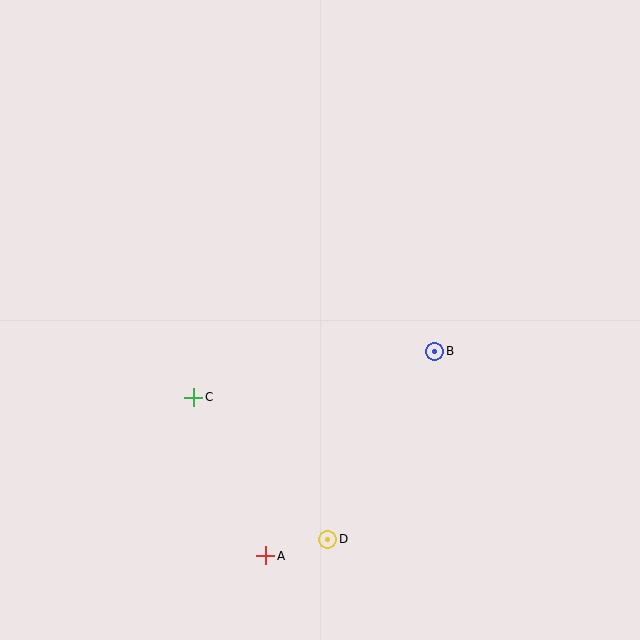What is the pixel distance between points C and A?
The distance between C and A is 174 pixels.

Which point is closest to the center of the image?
Point B at (435, 351) is closest to the center.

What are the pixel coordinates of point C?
Point C is at (194, 397).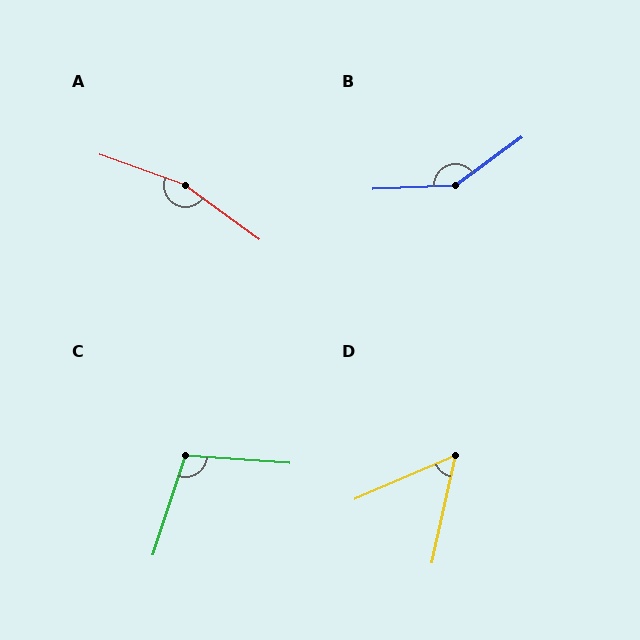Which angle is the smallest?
D, at approximately 54 degrees.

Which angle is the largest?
A, at approximately 163 degrees.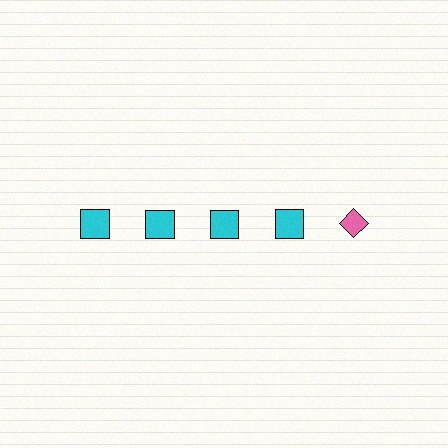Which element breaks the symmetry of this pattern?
The pink diamond in the top row, rightmost column breaks the symmetry. All other shapes are cyan squares.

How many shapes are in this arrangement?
There are 5 shapes arranged in a grid pattern.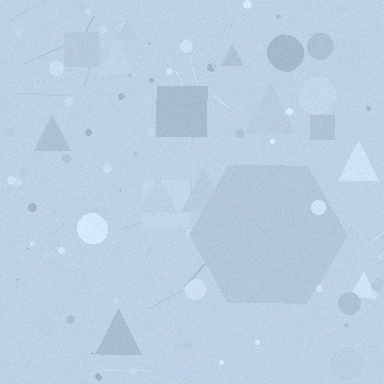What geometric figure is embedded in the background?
A hexagon is embedded in the background.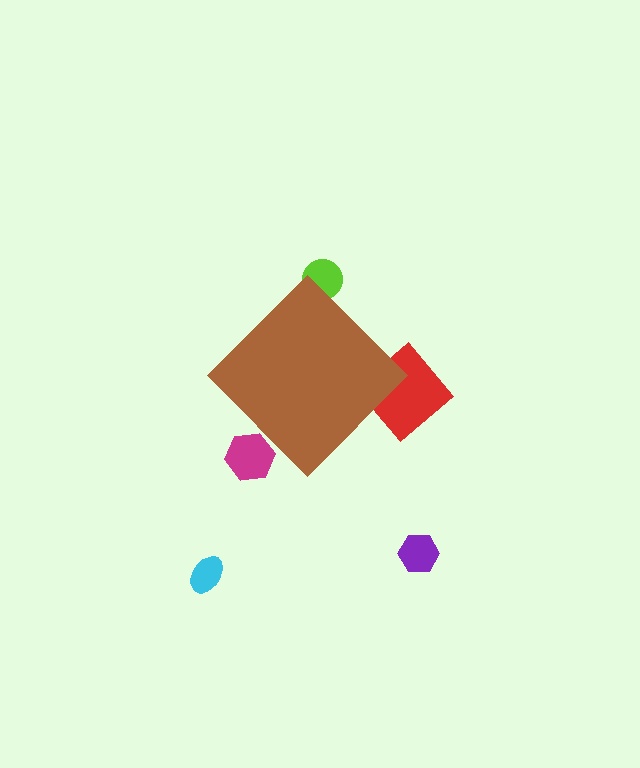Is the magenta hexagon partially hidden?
Yes, the magenta hexagon is partially hidden behind the brown diamond.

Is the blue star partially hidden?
Yes, the blue star is partially hidden behind the brown diamond.